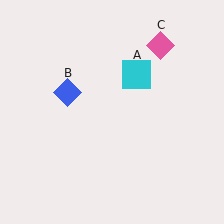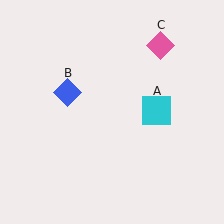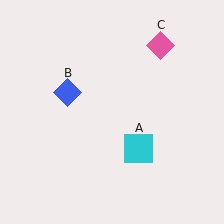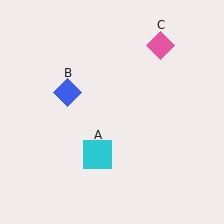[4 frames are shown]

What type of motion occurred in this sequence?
The cyan square (object A) rotated clockwise around the center of the scene.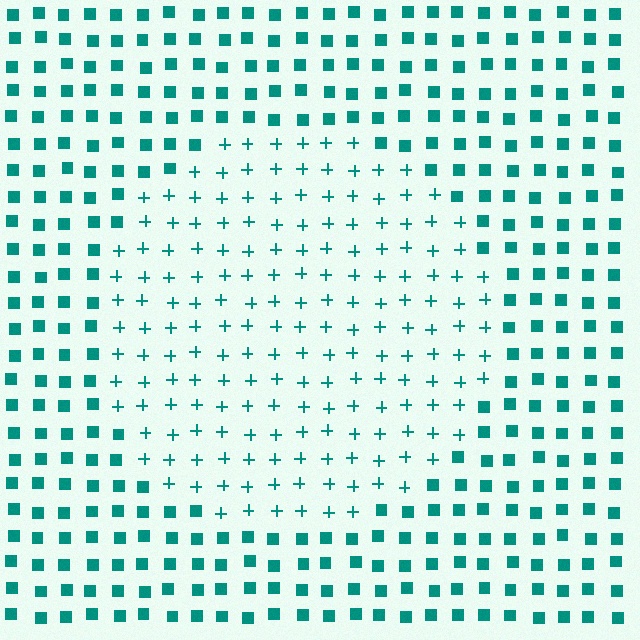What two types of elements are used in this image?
The image uses plus signs inside the circle region and squares outside it.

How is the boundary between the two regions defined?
The boundary is defined by a change in element shape: plus signs inside vs. squares outside. All elements share the same color and spacing.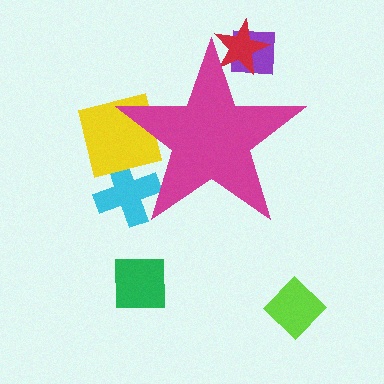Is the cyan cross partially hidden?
Yes, the cyan cross is partially hidden behind the magenta star.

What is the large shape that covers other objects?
A magenta star.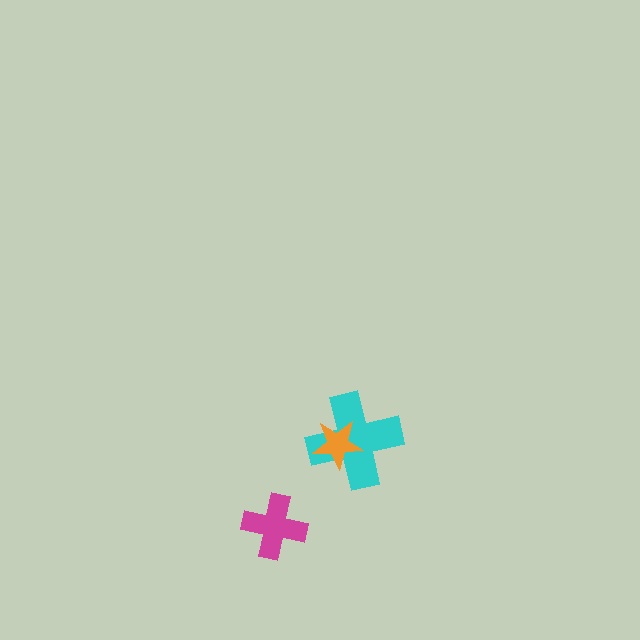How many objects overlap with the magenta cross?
0 objects overlap with the magenta cross.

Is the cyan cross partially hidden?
Yes, it is partially covered by another shape.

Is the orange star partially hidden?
No, no other shape covers it.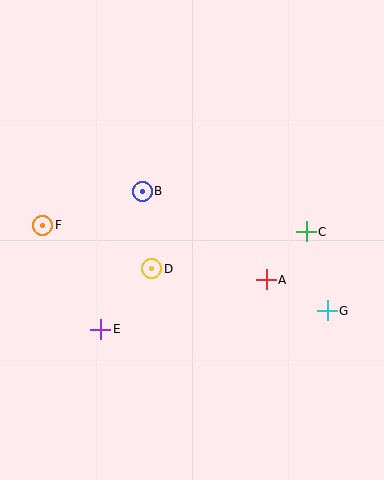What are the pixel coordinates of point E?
Point E is at (101, 329).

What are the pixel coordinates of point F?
Point F is at (43, 225).